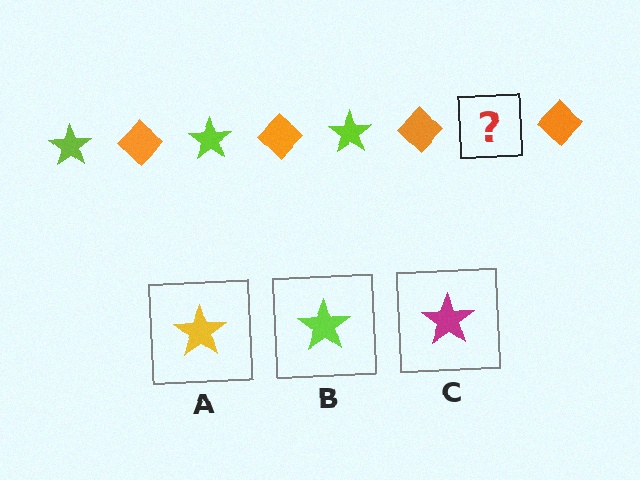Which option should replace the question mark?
Option B.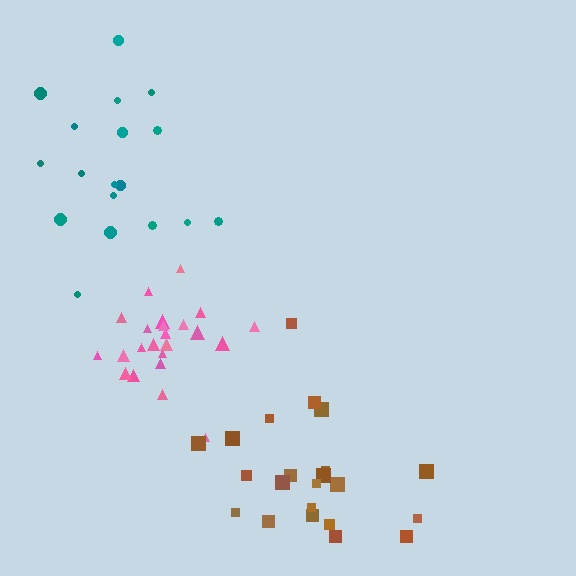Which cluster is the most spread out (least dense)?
Teal.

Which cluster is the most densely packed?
Pink.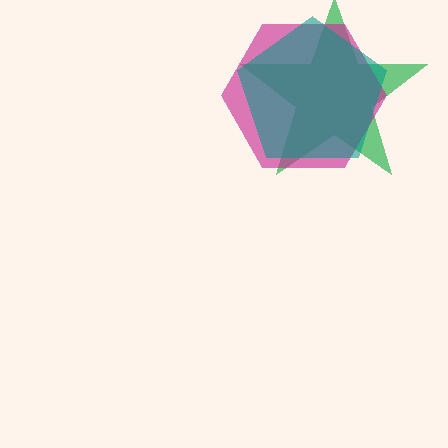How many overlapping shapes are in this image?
There are 3 overlapping shapes in the image.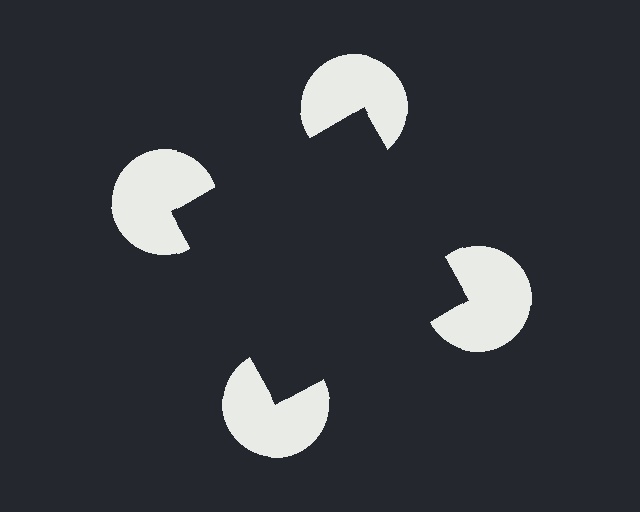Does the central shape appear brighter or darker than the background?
It typically appears slightly darker than the background, even though no actual brightness change is drawn.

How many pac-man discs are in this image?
There are 4 — one at each vertex of the illusory square.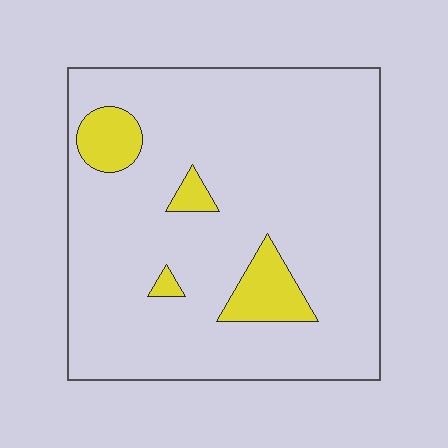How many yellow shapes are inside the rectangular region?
4.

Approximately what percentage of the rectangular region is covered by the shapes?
Approximately 10%.